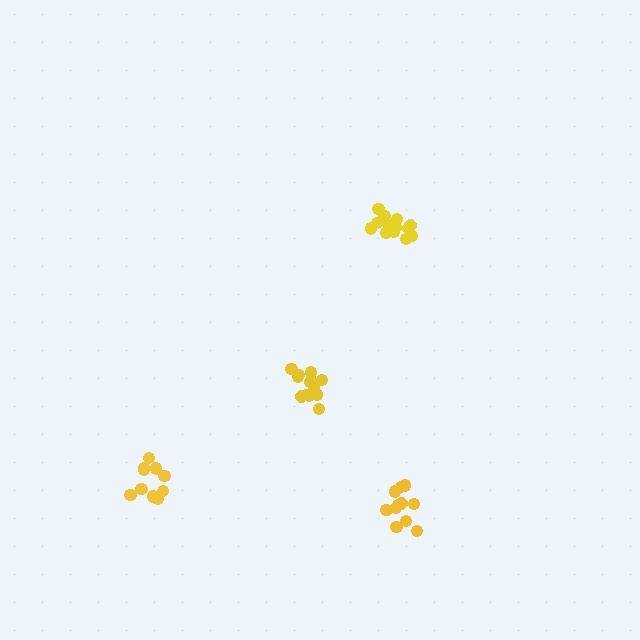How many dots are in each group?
Group 1: 13 dots, Group 2: 13 dots, Group 3: 11 dots, Group 4: 12 dots (49 total).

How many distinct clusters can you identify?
There are 4 distinct clusters.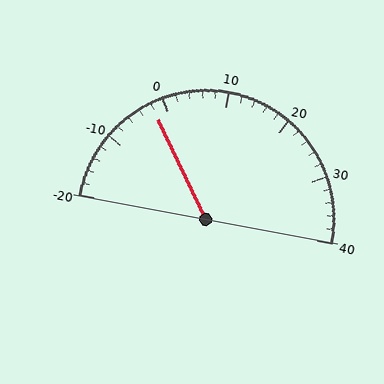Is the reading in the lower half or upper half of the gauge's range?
The reading is in the lower half of the range (-20 to 40).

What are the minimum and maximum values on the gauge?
The gauge ranges from -20 to 40.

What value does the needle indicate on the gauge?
The needle indicates approximately -2.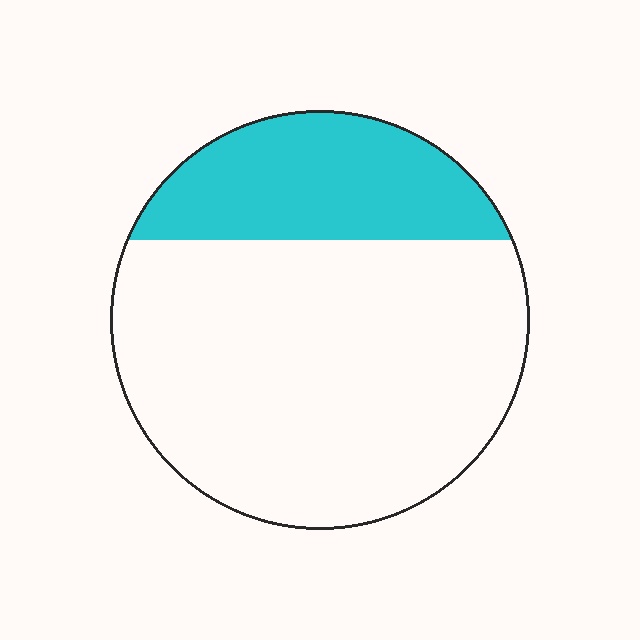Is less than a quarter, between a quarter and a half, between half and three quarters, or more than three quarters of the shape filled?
Between a quarter and a half.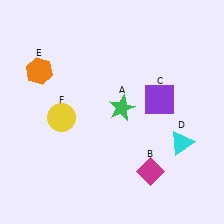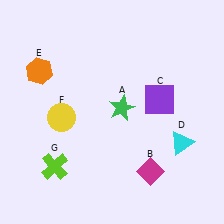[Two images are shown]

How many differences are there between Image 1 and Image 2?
There is 1 difference between the two images.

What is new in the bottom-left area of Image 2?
A lime cross (G) was added in the bottom-left area of Image 2.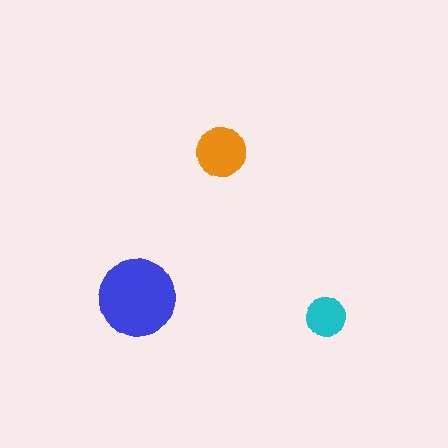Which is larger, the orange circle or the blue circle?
The blue one.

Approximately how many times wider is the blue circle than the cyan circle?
About 2 times wider.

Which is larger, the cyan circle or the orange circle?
The orange one.